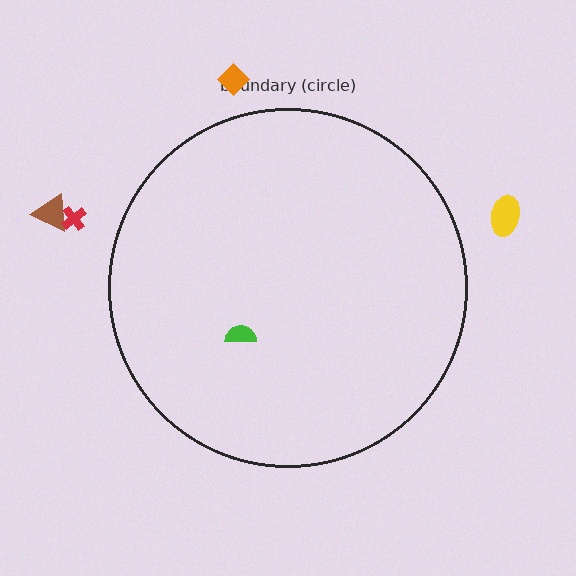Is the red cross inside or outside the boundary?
Outside.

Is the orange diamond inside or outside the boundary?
Outside.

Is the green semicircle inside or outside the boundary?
Inside.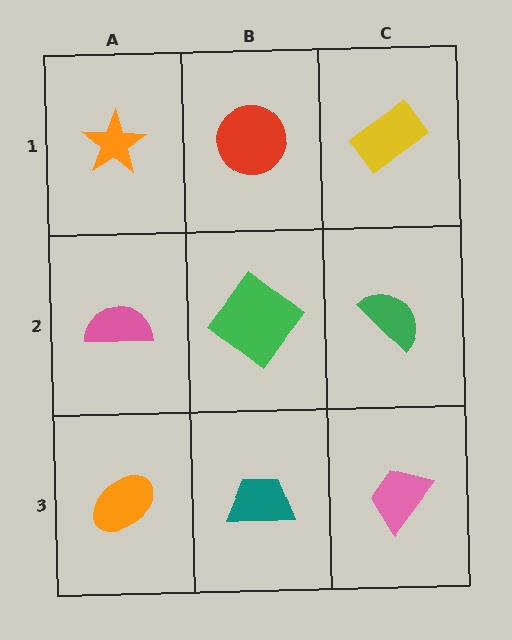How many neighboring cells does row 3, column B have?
3.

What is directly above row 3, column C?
A green semicircle.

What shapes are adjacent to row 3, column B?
A green diamond (row 2, column B), an orange ellipse (row 3, column A), a pink trapezoid (row 3, column C).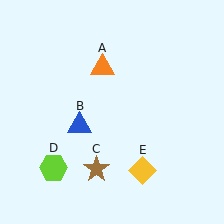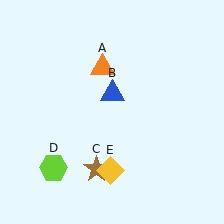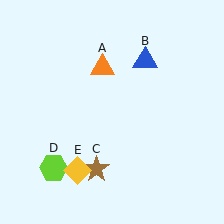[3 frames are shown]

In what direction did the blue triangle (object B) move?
The blue triangle (object B) moved up and to the right.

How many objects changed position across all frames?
2 objects changed position: blue triangle (object B), yellow diamond (object E).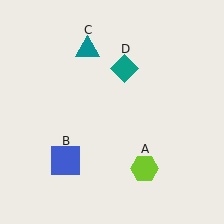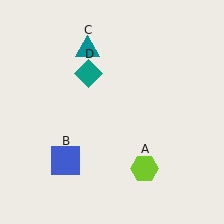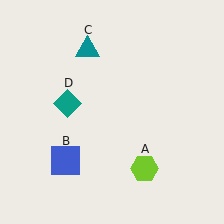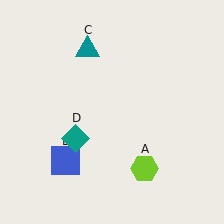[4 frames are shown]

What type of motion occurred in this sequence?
The teal diamond (object D) rotated counterclockwise around the center of the scene.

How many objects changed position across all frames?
1 object changed position: teal diamond (object D).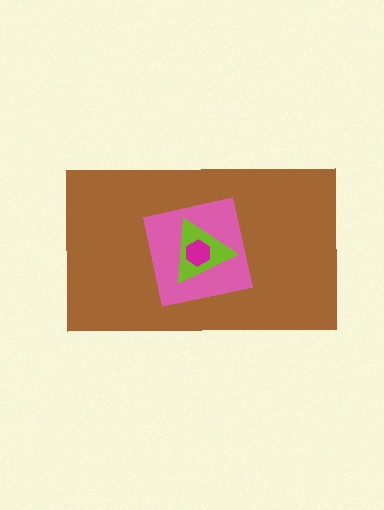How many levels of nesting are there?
4.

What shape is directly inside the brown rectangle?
The pink square.